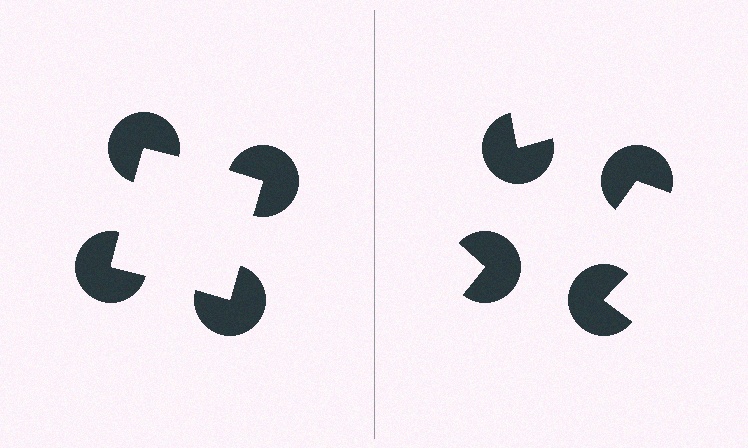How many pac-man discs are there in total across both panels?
8 — 4 on each side.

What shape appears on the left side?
An illusory square.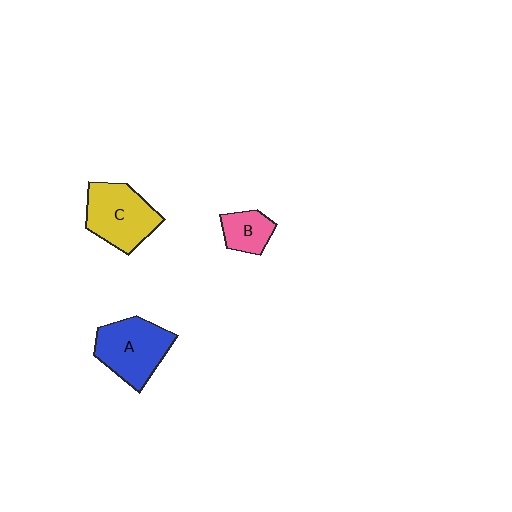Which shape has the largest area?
Shape A (blue).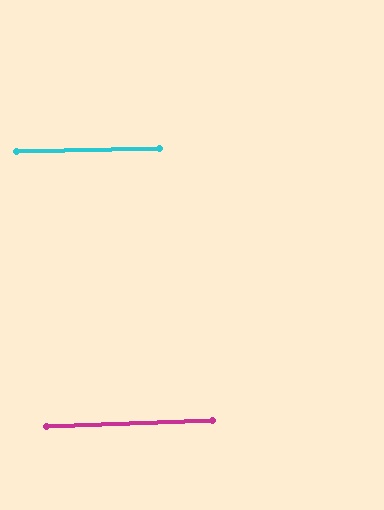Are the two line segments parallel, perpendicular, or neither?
Parallel — their directions differ by only 0.8°.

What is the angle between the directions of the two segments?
Approximately 1 degree.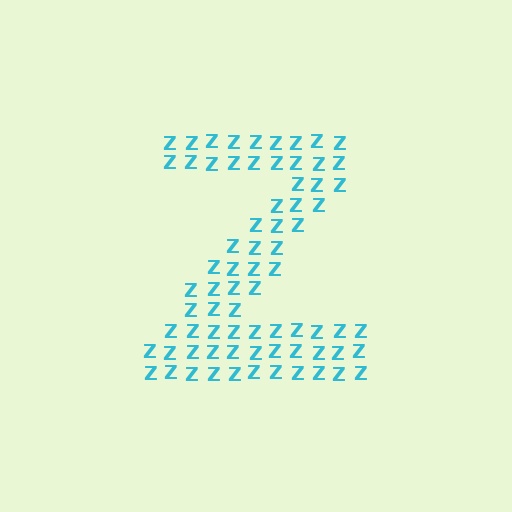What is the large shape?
The large shape is the letter Z.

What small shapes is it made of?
It is made of small letter Z's.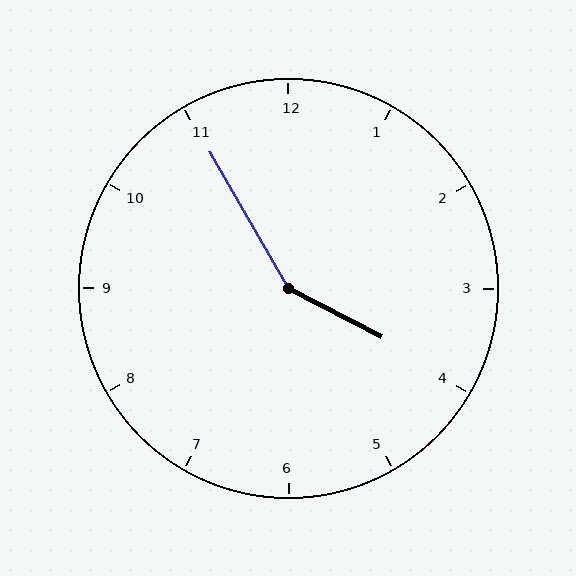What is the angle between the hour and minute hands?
Approximately 148 degrees.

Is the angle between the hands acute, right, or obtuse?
It is obtuse.